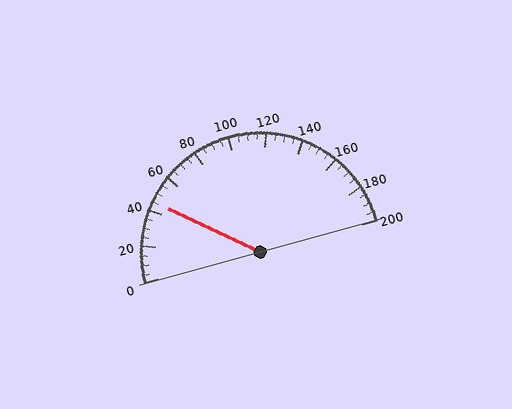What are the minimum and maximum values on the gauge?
The gauge ranges from 0 to 200.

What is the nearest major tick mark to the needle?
The nearest major tick mark is 40.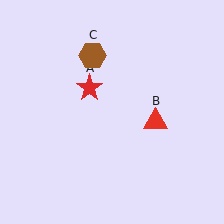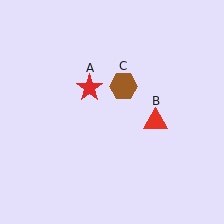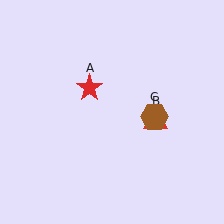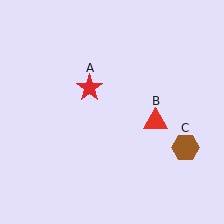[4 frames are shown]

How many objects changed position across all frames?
1 object changed position: brown hexagon (object C).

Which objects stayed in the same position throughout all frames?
Red star (object A) and red triangle (object B) remained stationary.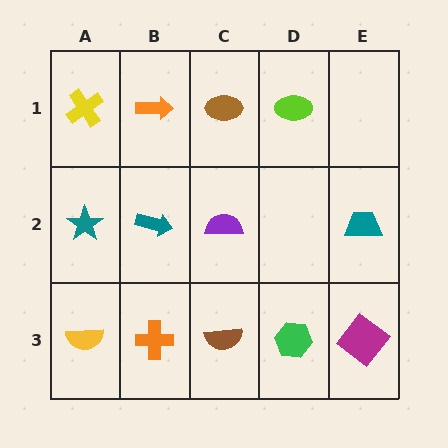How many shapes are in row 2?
4 shapes.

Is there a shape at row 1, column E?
No, that cell is empty.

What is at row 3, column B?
An orange cross.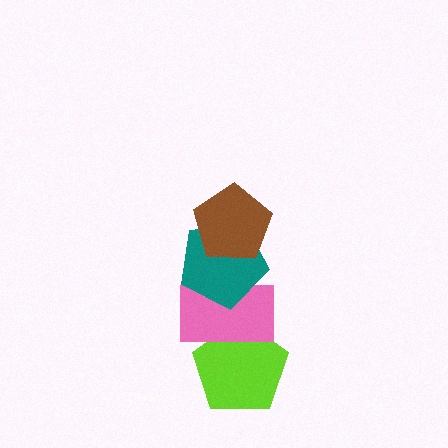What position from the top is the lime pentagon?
The lime pentagon is 4th from the top.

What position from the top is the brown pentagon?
The brown pentagon is 1st from the top.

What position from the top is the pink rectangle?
The pink rectangle is 3rd from the top.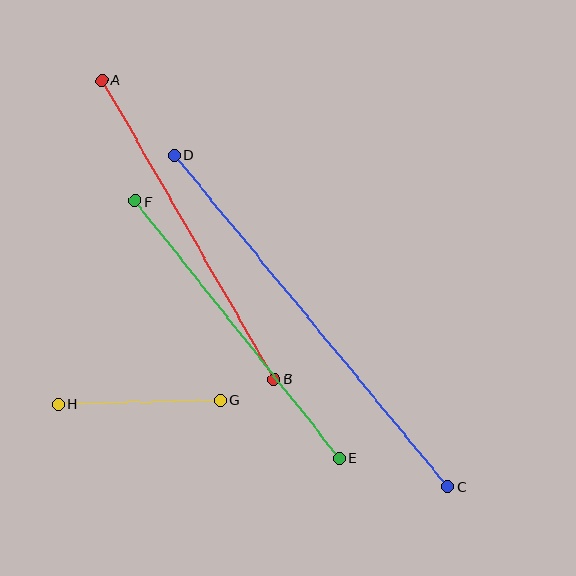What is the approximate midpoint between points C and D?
The midpoint is at approximately (311, 321) pixels.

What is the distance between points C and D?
The distance is approximately 429 pixels.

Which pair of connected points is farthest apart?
Points C and D are farthest apart.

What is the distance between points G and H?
The distance is approximately 162 pixels.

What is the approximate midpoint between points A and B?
The midpoint is at approximately (188, 230) pixels.